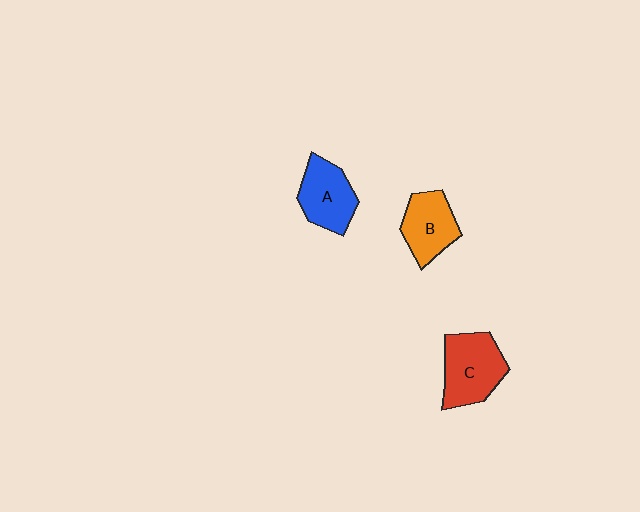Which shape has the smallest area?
Shape B (orange).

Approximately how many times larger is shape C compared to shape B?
Approximately 1.3 times.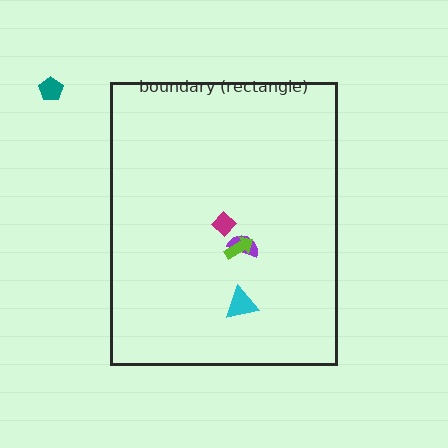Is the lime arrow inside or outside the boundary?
Inside.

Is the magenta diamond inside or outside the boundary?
Inside.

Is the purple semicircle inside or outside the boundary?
Inside.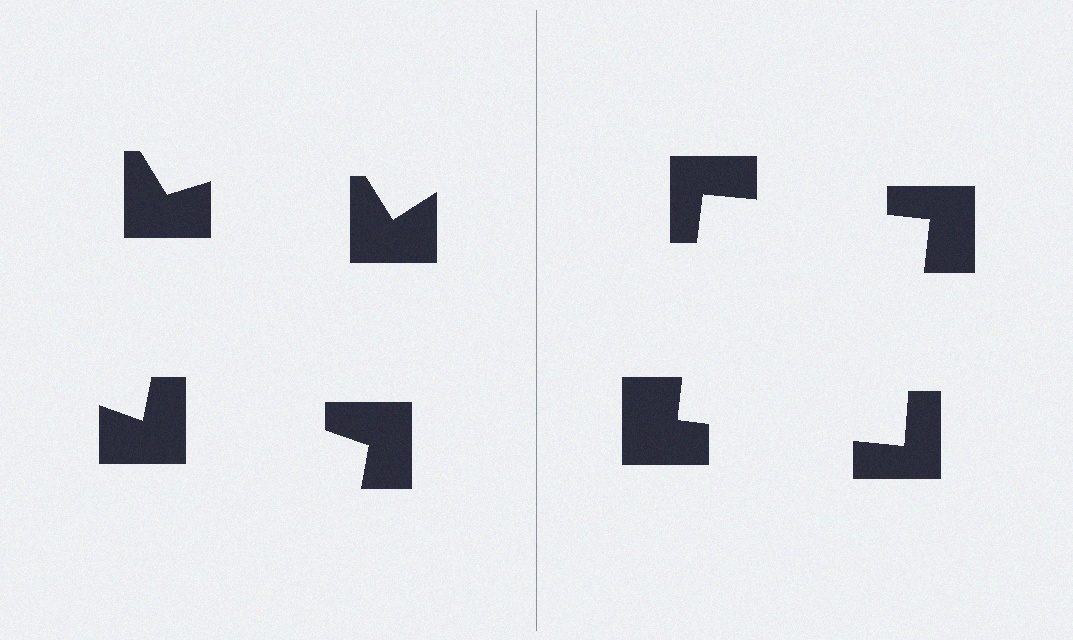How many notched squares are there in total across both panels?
8 — 4 on each side.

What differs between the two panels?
The notched squares are positioned identically on both sides; only the wedge orientations differ. On the right they align to a square; on the left they are misaligned.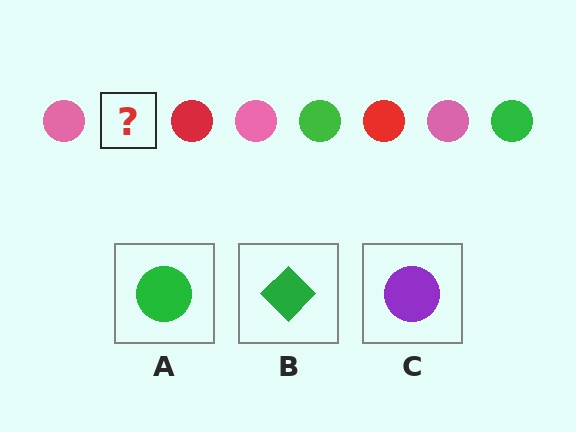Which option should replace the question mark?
Option A.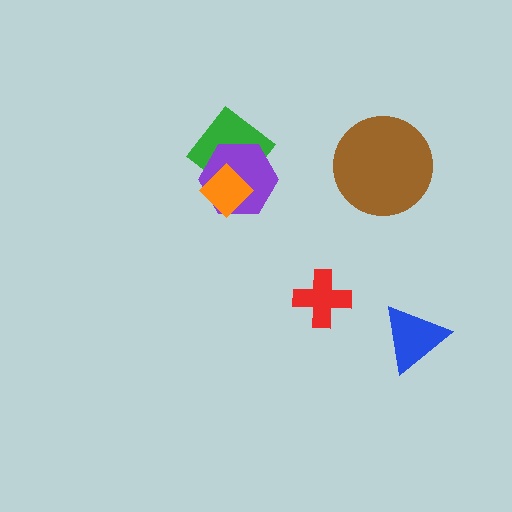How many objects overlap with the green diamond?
2 objects overlap with the green diamond.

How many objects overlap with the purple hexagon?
2 objects overlap with the purple hexagon.